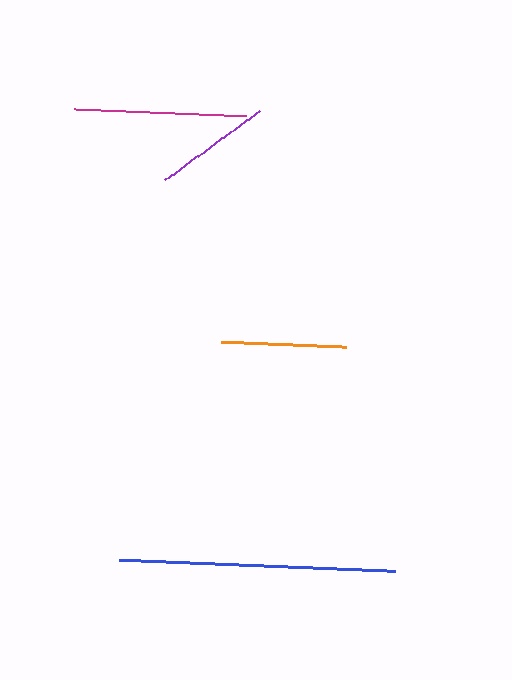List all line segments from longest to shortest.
From longest to shortest: blue, magenta, orange, purple.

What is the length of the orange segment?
The orange segment is approximately 125 pixels long.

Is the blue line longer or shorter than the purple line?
The blue line is longer than the purple line.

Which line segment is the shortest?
The purple line is the shortest at approximately 117 pixels.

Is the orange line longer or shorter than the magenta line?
The magenta line is longer than the orange line.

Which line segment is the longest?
The blue line is the longest at approximately 275 pixels.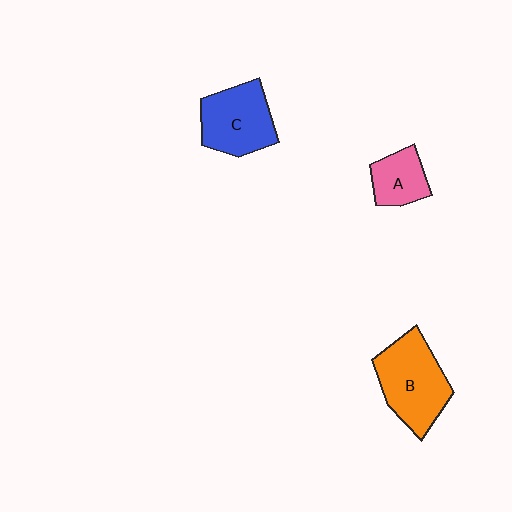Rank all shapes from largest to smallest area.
From largest to smallest: B (orange), C (blue), A (pink).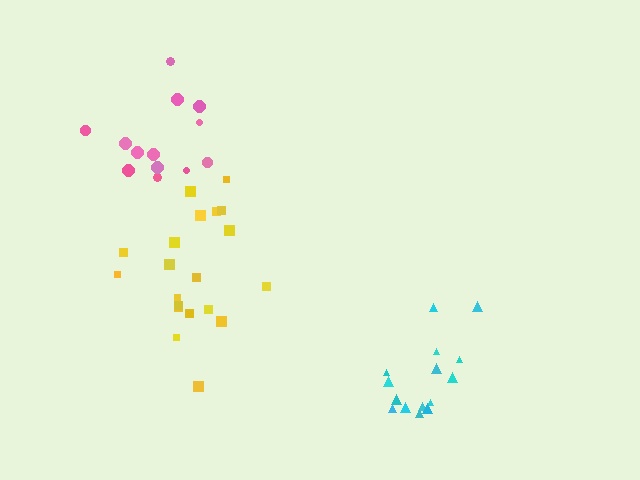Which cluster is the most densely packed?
Yellow.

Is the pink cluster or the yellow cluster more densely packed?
Yellow.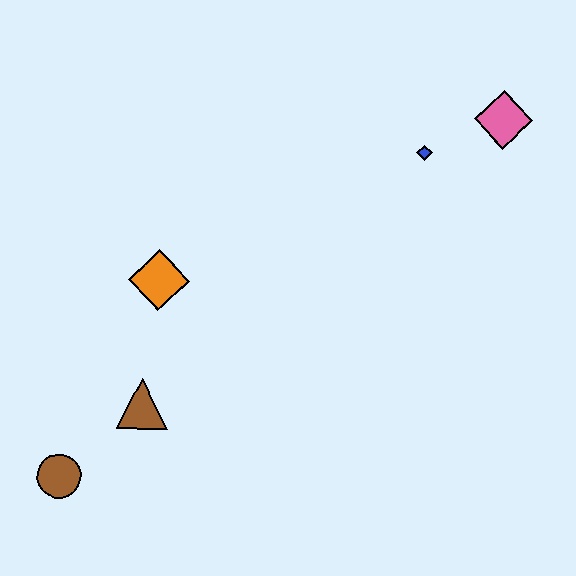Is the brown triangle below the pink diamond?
Yes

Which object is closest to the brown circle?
The brown triangle is closest to the brown circle.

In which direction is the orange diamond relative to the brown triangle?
The orange diamond is above the brown triangle.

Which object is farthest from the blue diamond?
The brown circle is farthest from the blue diamond.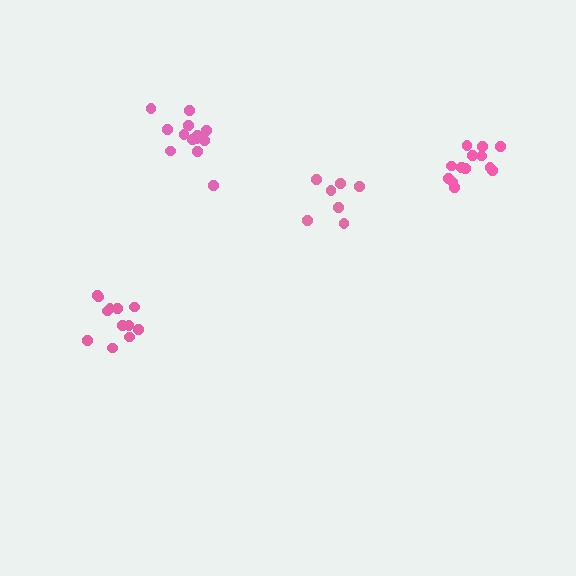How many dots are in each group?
Group 1: 13 dots, Group 2: 7 dots, Group 3: 12 dots, Group 4: 13 dots (45 total).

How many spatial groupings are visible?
There are 4 spatial groupings.